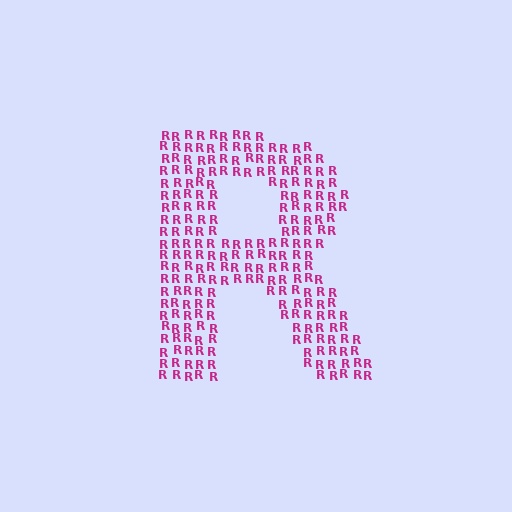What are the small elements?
The small elements are letter R's.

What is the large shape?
The large shape is the letter R.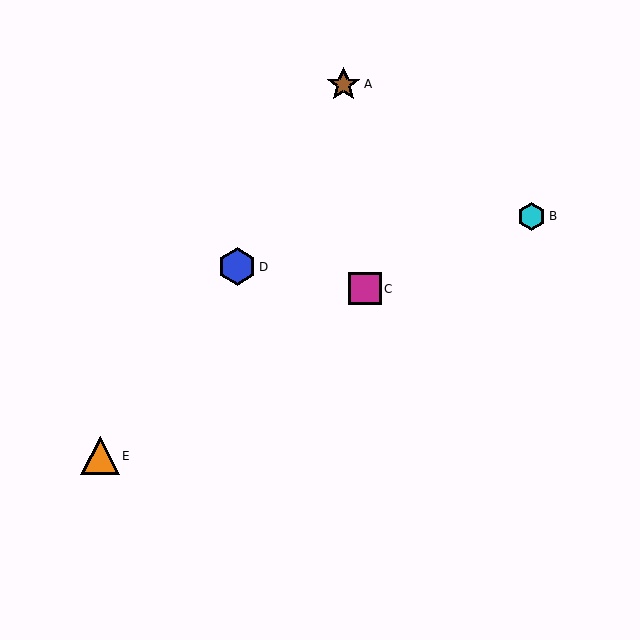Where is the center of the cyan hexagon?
The center of the cyan hexagon is at (532, 216).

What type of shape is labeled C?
Shape C is a magenta square.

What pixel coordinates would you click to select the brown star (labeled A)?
Click at (343, 84) to select the brown star A.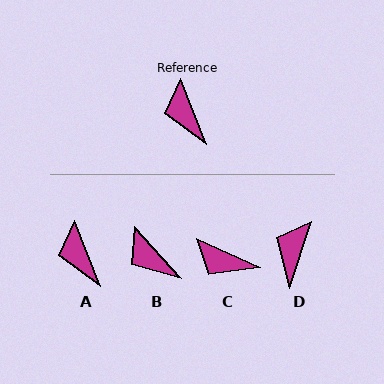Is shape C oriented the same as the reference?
No, it is off by about 44 degrees.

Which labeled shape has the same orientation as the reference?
A.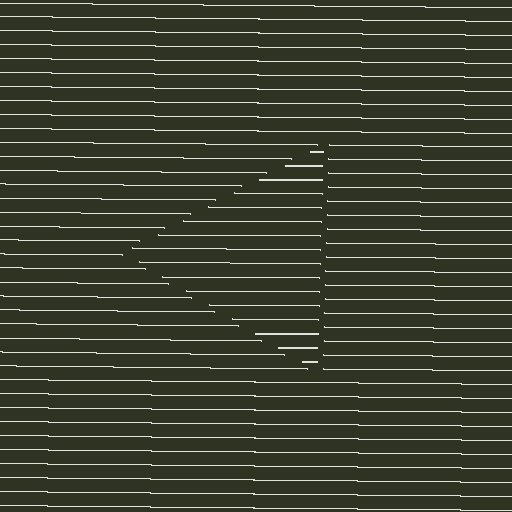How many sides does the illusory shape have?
3 sides — the line-ends trace a triangle.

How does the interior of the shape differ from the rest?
The interior of the shape contains the same grating, shifted by half a period — the contour is defined by the phase discontinuity where line-ends from the inner and outer gratings abut.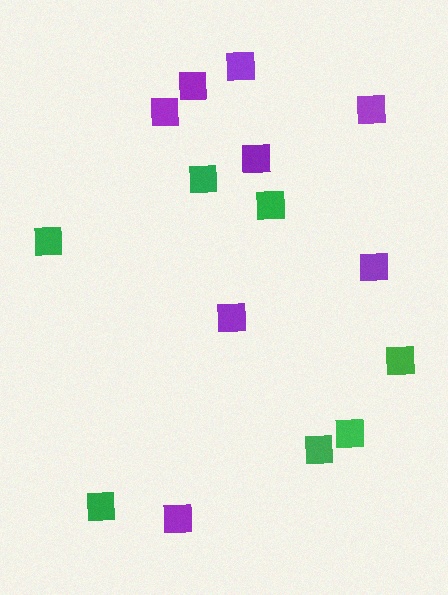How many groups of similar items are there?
There are 2 groups: one group of green squares (7) and one group of purple squares (8).